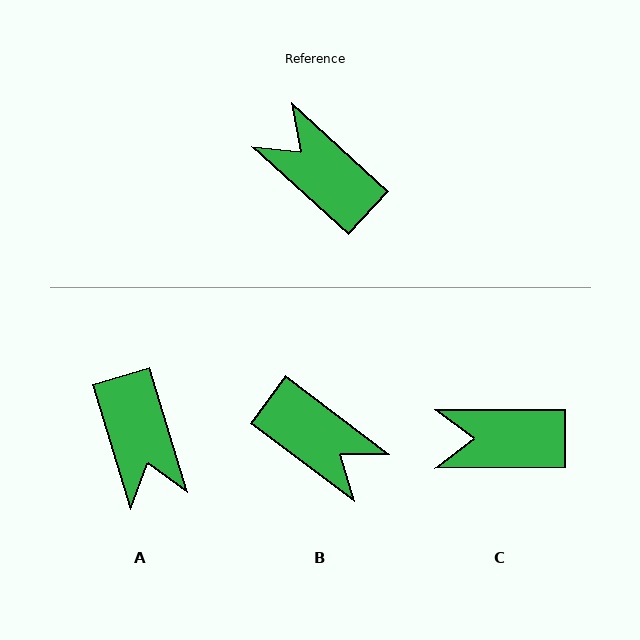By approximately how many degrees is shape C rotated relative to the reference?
Approximately 43 degrees counter-clockwise.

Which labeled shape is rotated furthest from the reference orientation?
B, about 174 degrees away.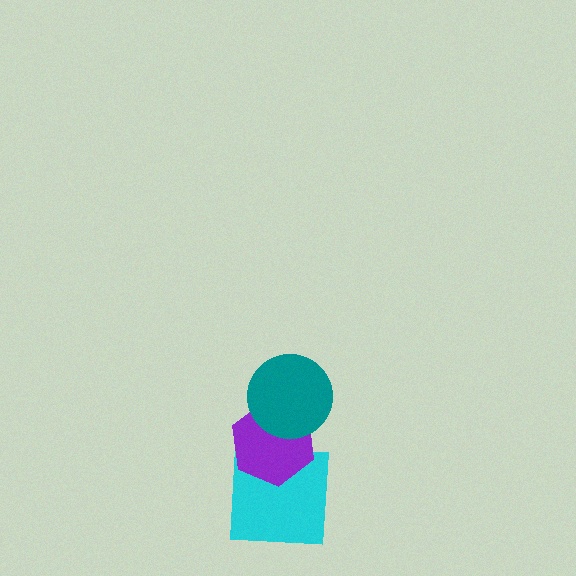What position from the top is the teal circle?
The teal circle is 1st from the top.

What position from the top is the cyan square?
The cyan square is 3rd from the top.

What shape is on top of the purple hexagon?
The teal circle is on top of the purple hexagon.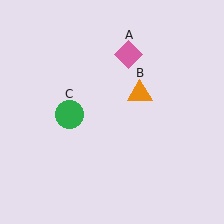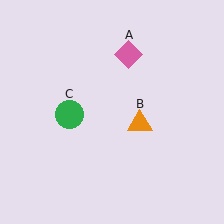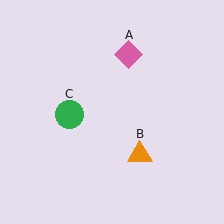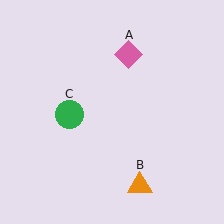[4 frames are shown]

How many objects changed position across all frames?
1 object changed position: orange triangle (object B).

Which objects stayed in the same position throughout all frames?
Pink diamond (object A) and green circle (object C) remained stationary.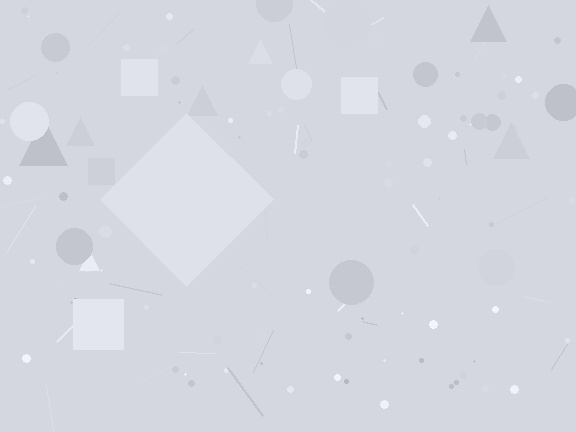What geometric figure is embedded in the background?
A diamond is embedded in the background.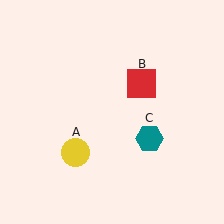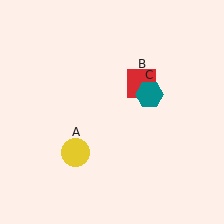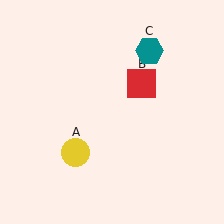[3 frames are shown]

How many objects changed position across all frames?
1 object changed position: teal hexagon (object C).